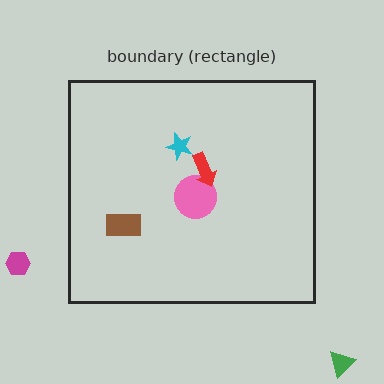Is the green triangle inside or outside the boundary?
Outside.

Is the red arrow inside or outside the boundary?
Inside.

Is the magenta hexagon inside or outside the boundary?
Outside.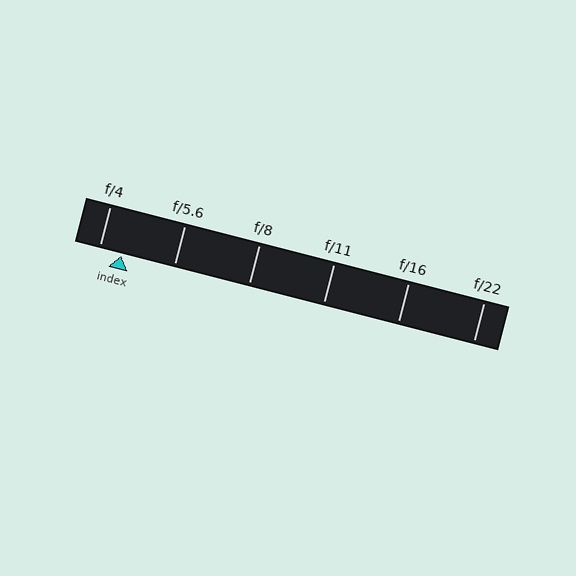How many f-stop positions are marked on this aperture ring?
There are 6 f-stop positions marked.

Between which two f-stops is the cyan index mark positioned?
The index mark is between f/4 and f/5.6.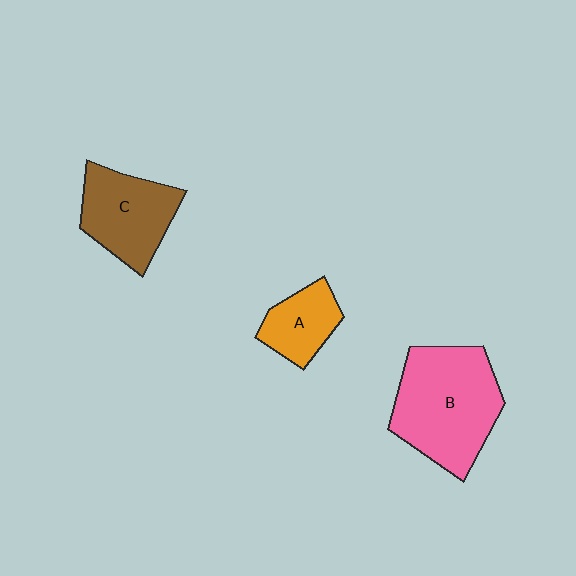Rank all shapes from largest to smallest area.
From largest to smallest: B (pink), C (brown), A (orange).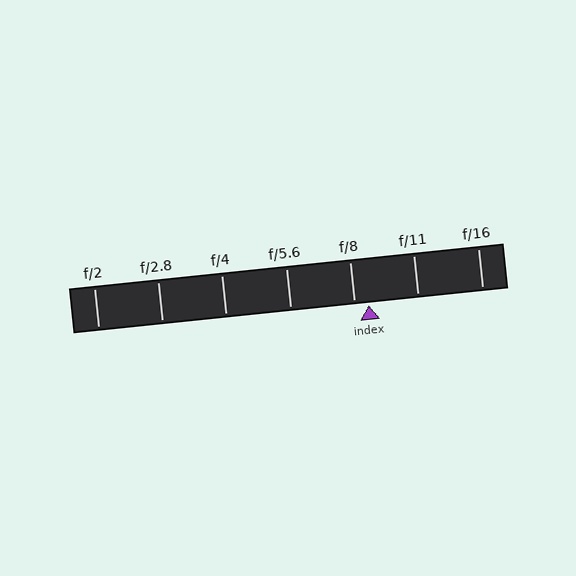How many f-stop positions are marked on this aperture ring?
There are 7 f-stop positions marked.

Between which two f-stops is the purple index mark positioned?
The index mark is between f/8 and f/11.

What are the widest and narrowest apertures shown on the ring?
The widest aperture shown is f/2 and the narrowest is f/16.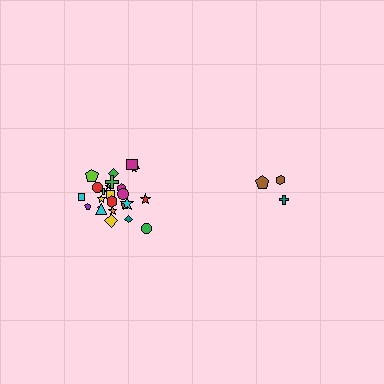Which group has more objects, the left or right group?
The left group.